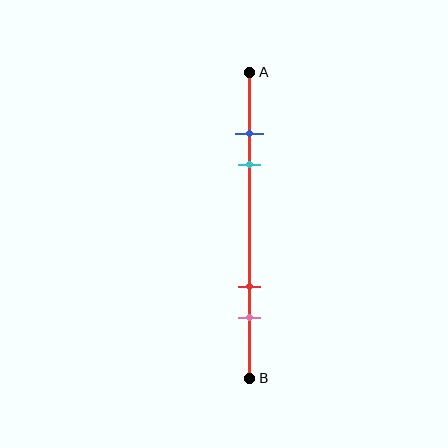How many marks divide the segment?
There are 4 marks dividing the segment.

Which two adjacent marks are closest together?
The blue and cyan marks are the closest adjacent pair.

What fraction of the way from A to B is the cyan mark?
The cyan mark is approximately 30% (0.3) of the way from A to B.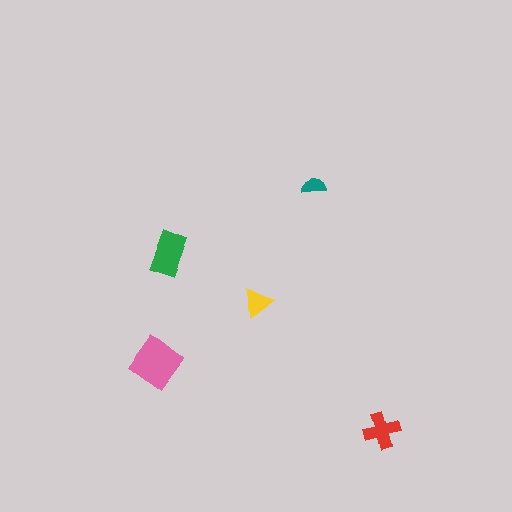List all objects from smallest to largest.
The teal semicircle, the yellow triangle, the red cross, the green rectangle, the pink diamond.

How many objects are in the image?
There are 5 objects in the image.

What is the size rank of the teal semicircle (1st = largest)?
5th.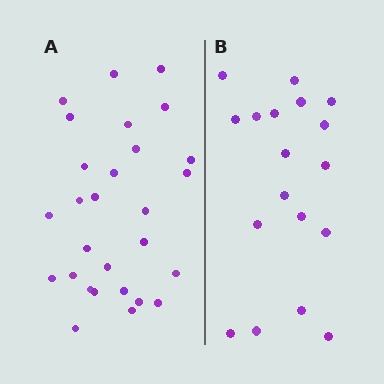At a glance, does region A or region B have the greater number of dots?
Region A (the left region) has more dots.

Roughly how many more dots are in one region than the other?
Region A has roughly 10 or so more dots than region B.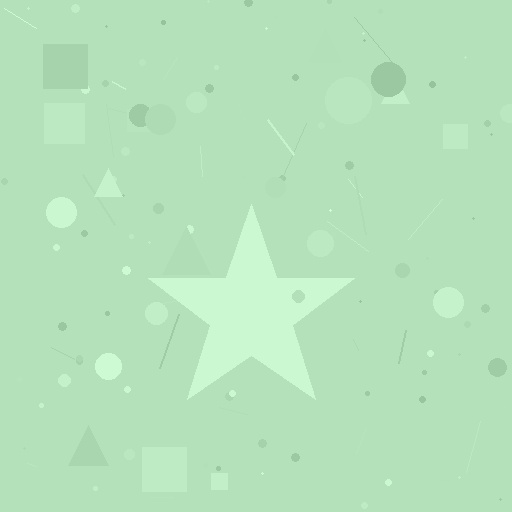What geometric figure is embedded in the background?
A star is embedded in the background.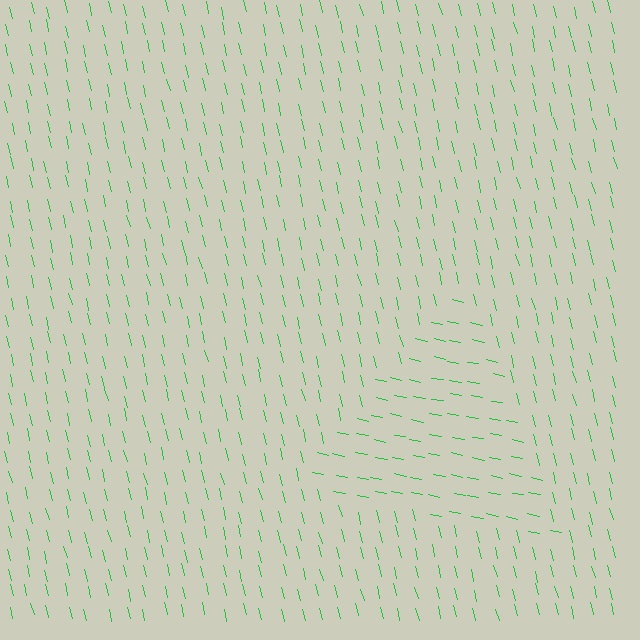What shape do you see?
I see a triangle.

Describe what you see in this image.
The image is filled with small green line segments. A triangle region in the image has lines oriented differently from the surrounding lines, creating a visible texture boundary.